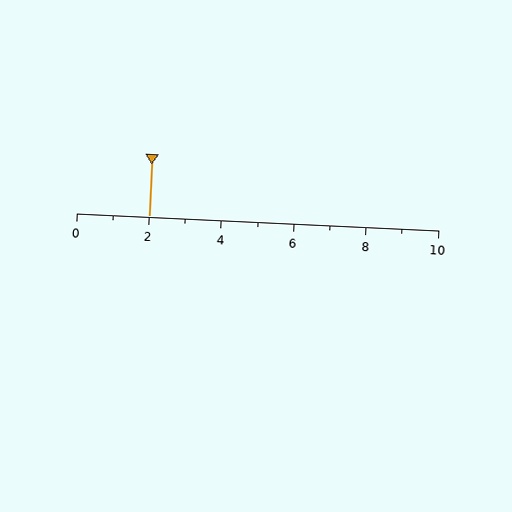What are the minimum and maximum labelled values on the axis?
The axis runs from 0 to 10.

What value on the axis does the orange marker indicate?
The marker indicates approximately 2.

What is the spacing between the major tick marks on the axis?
The major ticks are spaced 2 apart.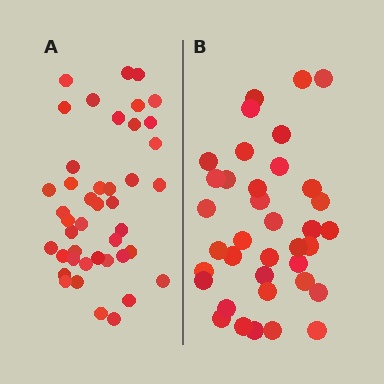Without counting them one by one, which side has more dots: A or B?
Region A (the left region) has more dots.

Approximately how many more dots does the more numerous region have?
Region A has about 6 more dots than region B.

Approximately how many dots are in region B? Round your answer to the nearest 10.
About 40 dots. (The exact count is 37, which rounds to 40.)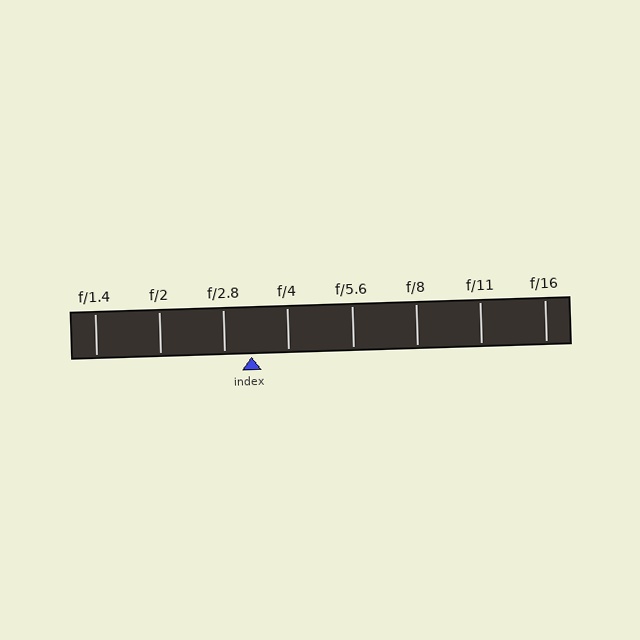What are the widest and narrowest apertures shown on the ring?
The widest aperture shown is f/1.4 and the narrowest is f/16.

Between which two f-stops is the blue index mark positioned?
The index mark is between f/2.8 and f/4.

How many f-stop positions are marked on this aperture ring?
There are 8 f-stop positions marked.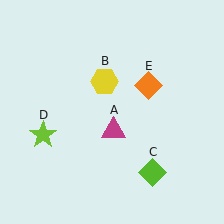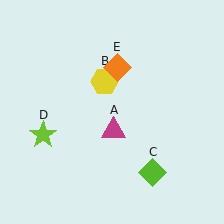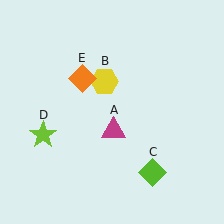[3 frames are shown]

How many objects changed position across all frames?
1 object changed position: orange diamond (object E).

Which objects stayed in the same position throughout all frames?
Magenta triangle (object A) and yellow hexagon (object B) and lime diamond (object C) and lime star (object D) remained stationary.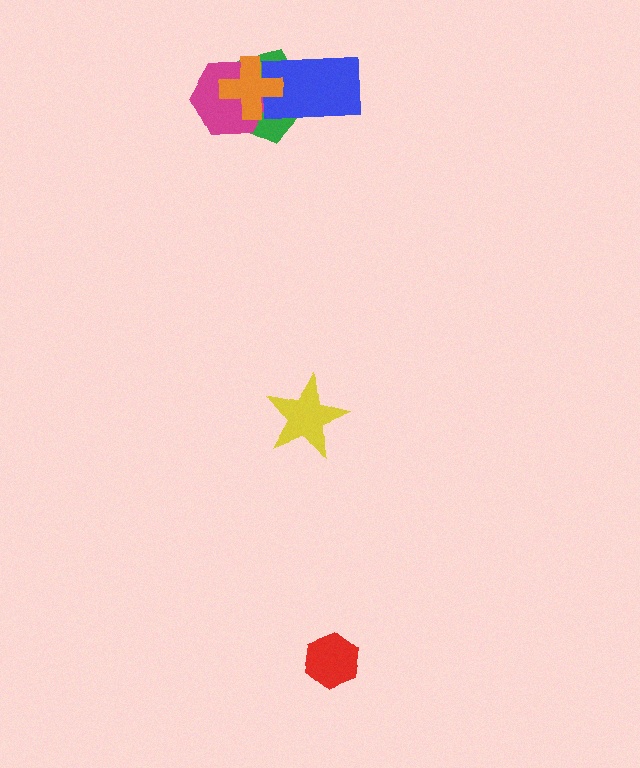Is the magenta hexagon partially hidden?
Yes, it is partially covered by another shape.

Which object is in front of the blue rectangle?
The orange cross is in front of the blue rectangle.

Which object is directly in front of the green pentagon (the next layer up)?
The magenta hexagon is directly in front of the green pentagon.